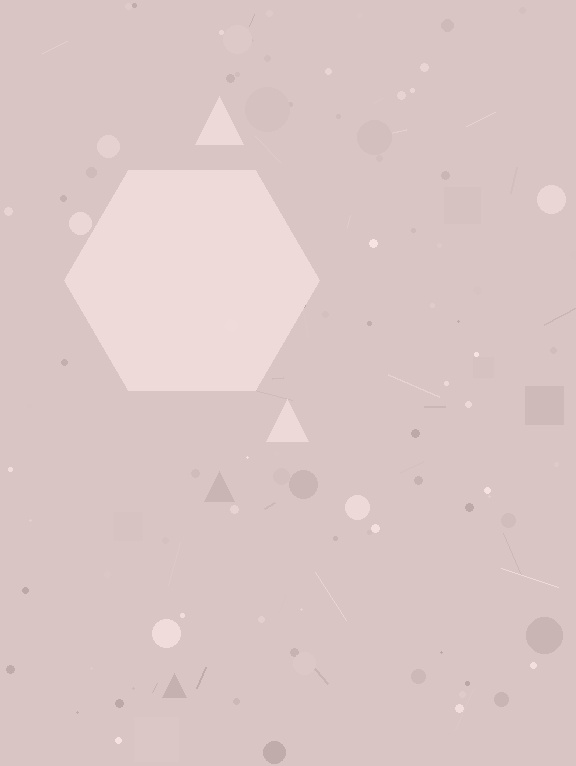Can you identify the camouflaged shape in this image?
The camouflaged shape is a hexagon.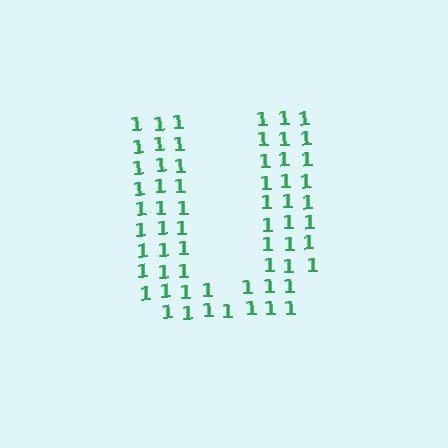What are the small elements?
The small elements are digit 1's.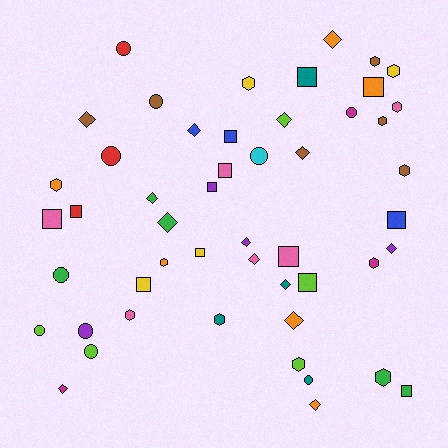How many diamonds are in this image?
There are 14 diamonds.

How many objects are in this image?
There are 50 objects.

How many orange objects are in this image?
There are 6 orange objects.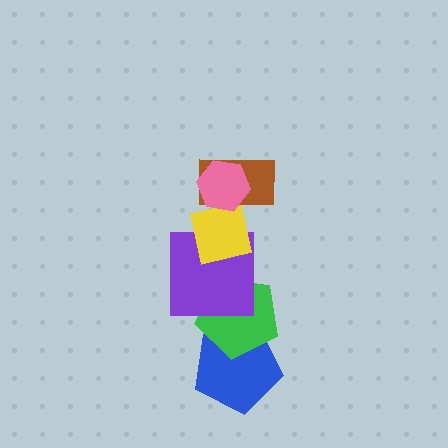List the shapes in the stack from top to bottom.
From top to bottom: the pink hexagon, the brown rectangle, the yellow square, the purple square, the green pentagon, the blue pentagon.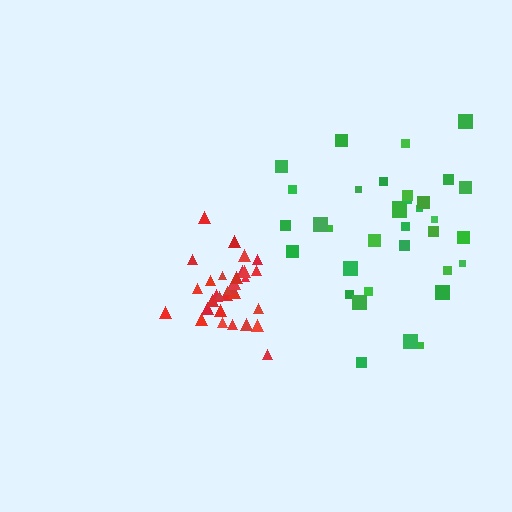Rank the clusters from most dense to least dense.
red, green.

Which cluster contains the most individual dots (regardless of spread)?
Green (35).